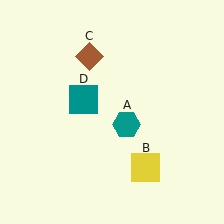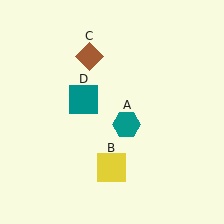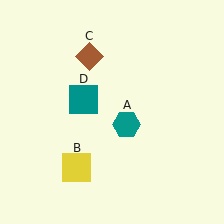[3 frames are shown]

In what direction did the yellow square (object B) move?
The yellow square (object B) moved left.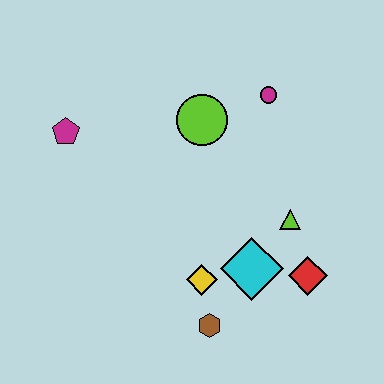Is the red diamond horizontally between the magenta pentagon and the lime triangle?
No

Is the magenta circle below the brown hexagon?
No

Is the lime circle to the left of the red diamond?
Yes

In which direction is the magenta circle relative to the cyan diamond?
The magenta circle is above the cyan diamond.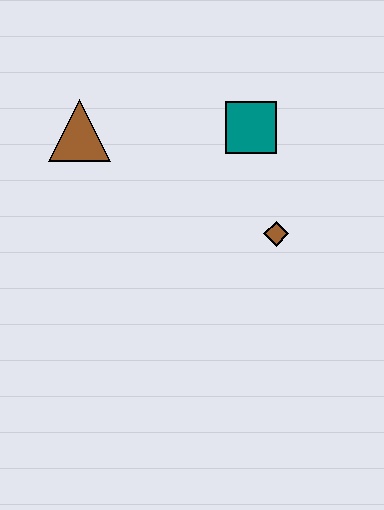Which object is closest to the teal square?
The brown diamond is closest to the teal square.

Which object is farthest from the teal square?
The brown triangle is farthest from the teal square.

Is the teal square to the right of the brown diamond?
No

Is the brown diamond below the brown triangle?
Yes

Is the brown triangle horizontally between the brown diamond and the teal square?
No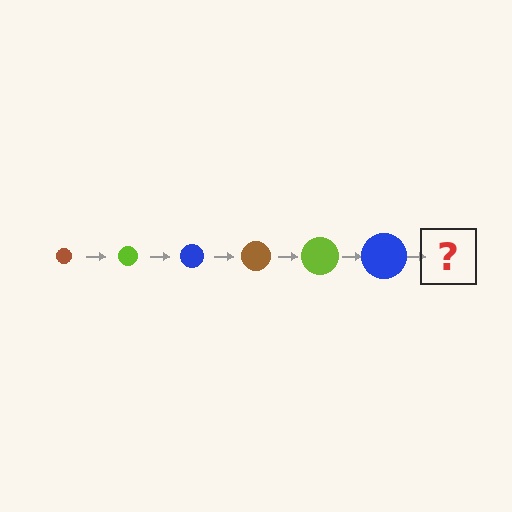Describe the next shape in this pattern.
It should be a brown circle, larger than the previous one.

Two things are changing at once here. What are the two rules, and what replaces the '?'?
The two rules are that the circle grows larger each step and the color cycles through brown, lime, and blue. The '?' should be a brown circle, larger than the previous one.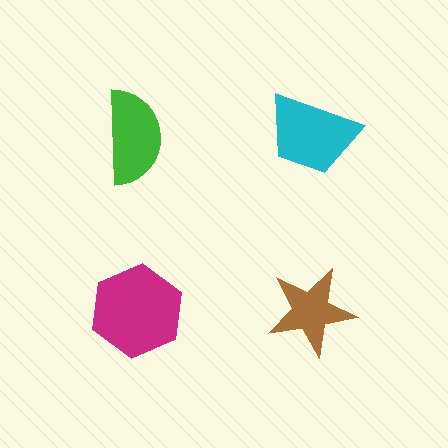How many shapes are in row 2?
2 shapes.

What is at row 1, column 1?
A green semicircle.